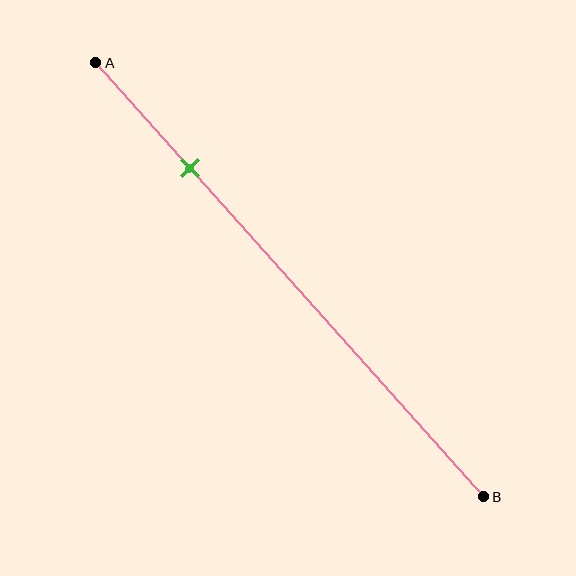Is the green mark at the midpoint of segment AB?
No, the mark is at about 25% from A, not at the 50% midpoint.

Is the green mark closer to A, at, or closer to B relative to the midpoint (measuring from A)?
The green mark is closer to point A than the midpoint of segment AB.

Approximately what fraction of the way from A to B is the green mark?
The green mark is approximately 25% of the way from A to B.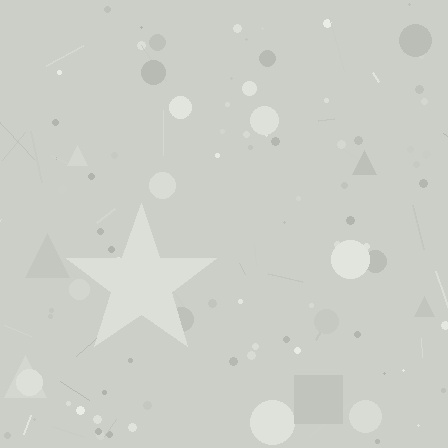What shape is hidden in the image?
A star is hidden in the image.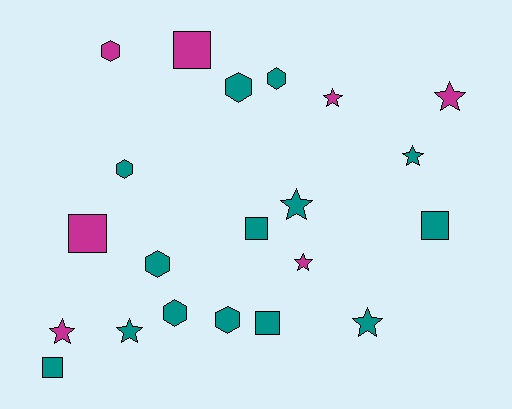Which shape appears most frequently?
Star, with 8 objects.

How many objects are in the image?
There are 21 objects.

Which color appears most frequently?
Teal, with 14 objects.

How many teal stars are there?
There are 4 teal stars.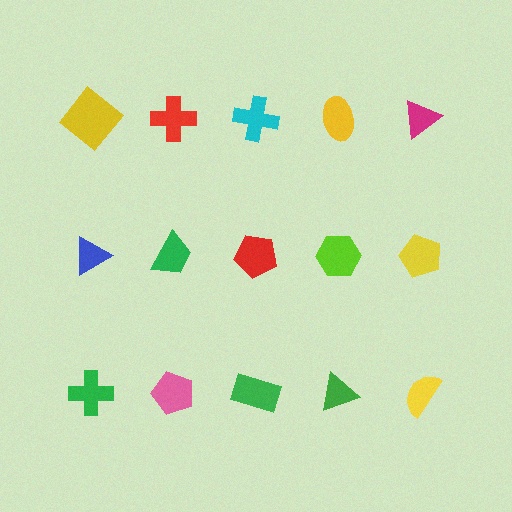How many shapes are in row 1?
5 shapes.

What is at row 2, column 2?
A green trapezoid.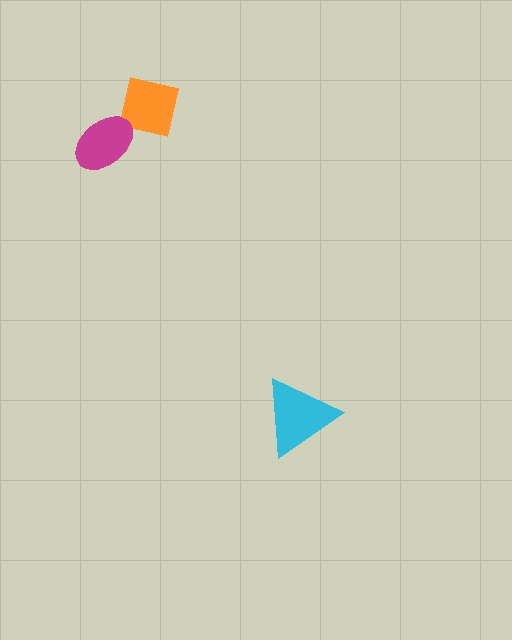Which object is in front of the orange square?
The magenta ellipse is in front of the orange square.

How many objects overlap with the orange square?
1 object overlaps with the orange square.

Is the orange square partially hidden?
Yes, it is partially covered by another shape.